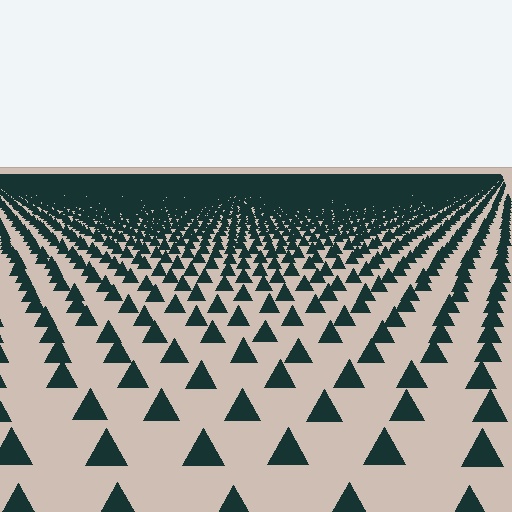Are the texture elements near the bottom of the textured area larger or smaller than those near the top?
Larger. Near the bottom, elements are closer to the viewer and appear at a bigger on-screen size.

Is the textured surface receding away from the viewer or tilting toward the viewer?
The surface is receding away from the viewer. Texture elements get smaller and denser toward the top.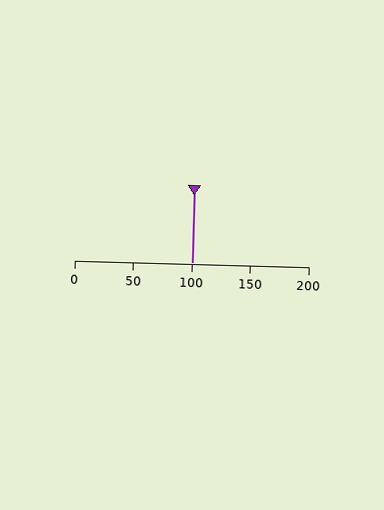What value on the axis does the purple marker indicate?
The marker indicates approximately 100.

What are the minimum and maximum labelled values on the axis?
The axis runs from 0 to 200.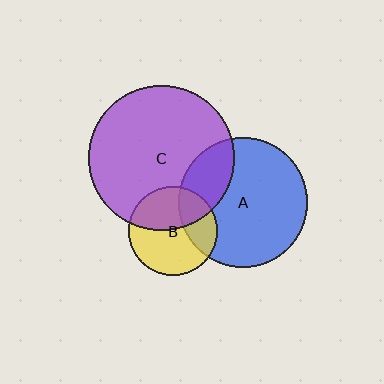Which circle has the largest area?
Circle C (purple).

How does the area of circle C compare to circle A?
Approximately 1.3 times.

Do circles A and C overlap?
Yes.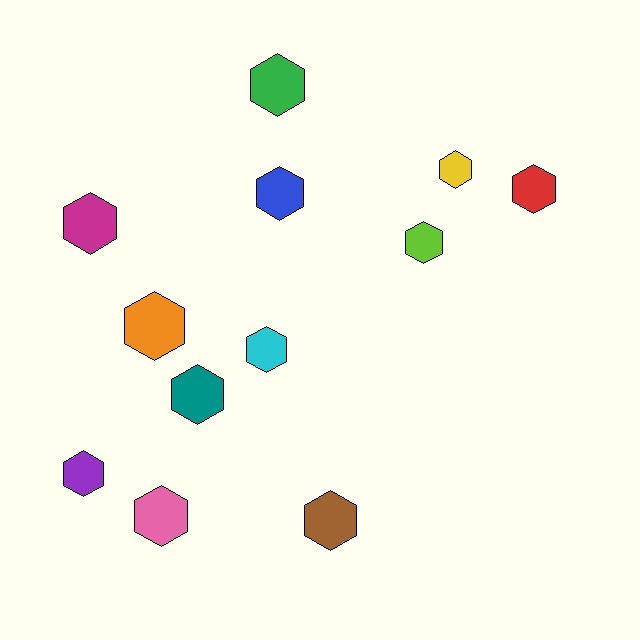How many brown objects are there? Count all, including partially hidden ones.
There is 1 brown object.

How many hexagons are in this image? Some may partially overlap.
There are 12 hexagons.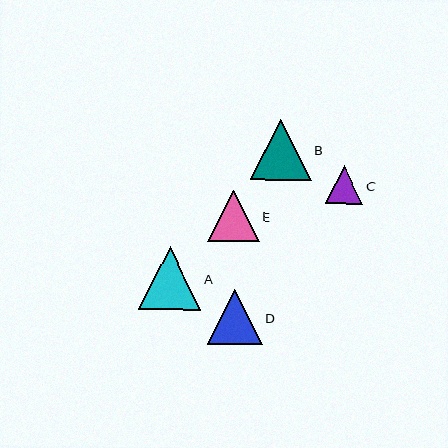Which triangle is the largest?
Triangle A is the largest with a size of approximately 63 pixels.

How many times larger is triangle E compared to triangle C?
Triangle E is approximately 1.4 times the size of triangle C.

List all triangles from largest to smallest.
From largest to smallest: A, B, D, E, C.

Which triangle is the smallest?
Triangle C is the smallest with a size of approximately 37 pixels.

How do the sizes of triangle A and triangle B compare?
Triangle A and triangle B are approximately the same size.